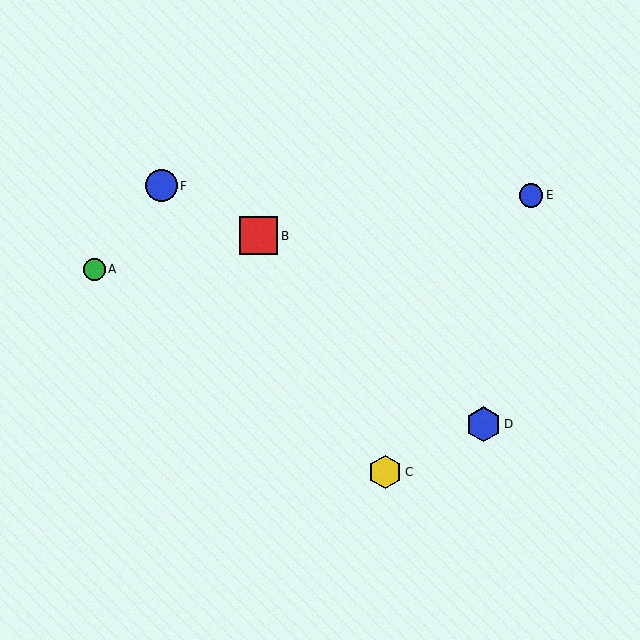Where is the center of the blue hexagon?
The center of the blue hexagon is at (483, 424).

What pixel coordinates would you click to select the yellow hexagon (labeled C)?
Click at (385, 472) to select the yellow hexagon C.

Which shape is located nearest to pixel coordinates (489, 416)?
The blue hexagon (labeled D) at (483, 424) is nearest to that location.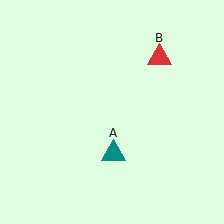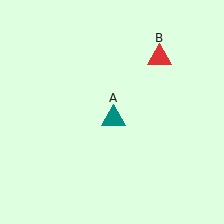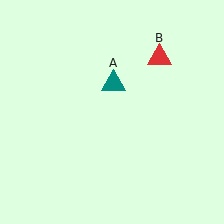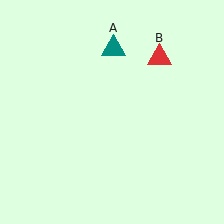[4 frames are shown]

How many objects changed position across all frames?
1 object changed position: teal triangle (object A).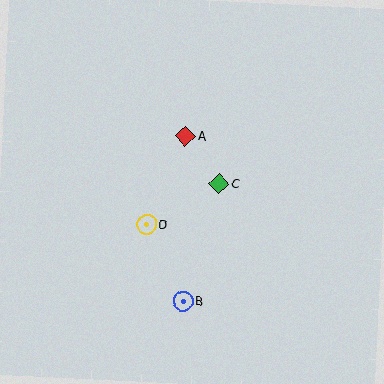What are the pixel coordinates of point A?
Point A is at (186, 136).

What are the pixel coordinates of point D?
Point D is at (147, 224).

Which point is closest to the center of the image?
Point C at (219, 184) is closest to the center.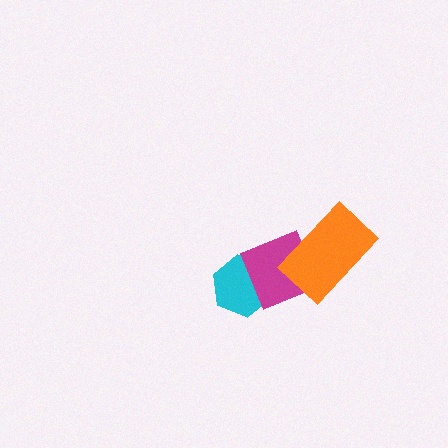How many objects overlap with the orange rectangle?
1 object overlaps with the orange rectangle.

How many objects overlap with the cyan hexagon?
1 object overlaps with the cyan hexagon.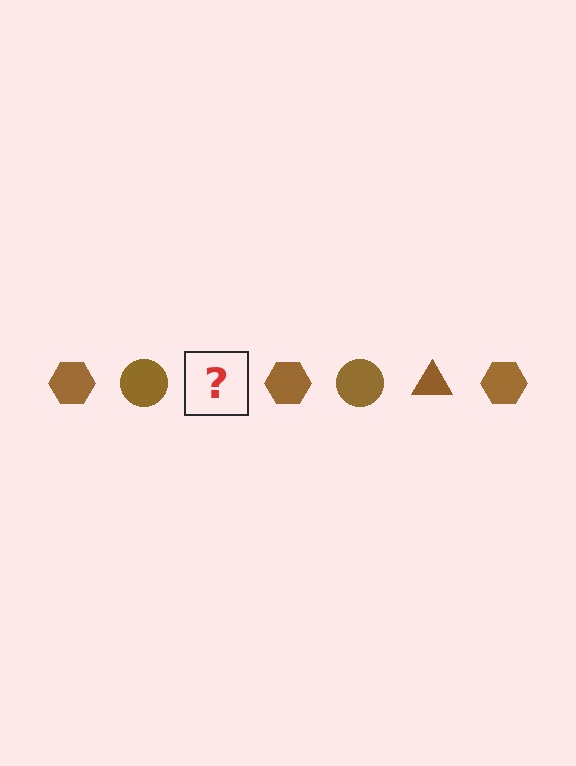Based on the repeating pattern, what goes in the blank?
The blank should be a brown triangle.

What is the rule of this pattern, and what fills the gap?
The rule is that the pattern cycles through hexagon, circle, triangle shapes in brown. The gap should be filled with a brown triangle.